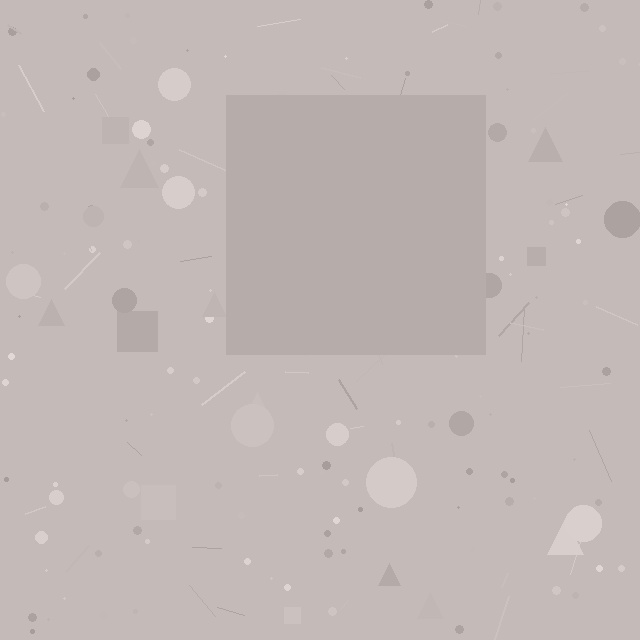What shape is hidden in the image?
A square is hidden in the image.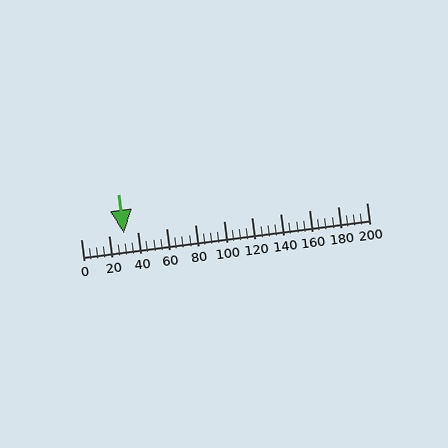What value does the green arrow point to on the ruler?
The green arrow points to approximately 30.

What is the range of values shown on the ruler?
The ruler shows values from 0 to 200.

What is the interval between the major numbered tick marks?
The major tick marks are spaced 20 units apart.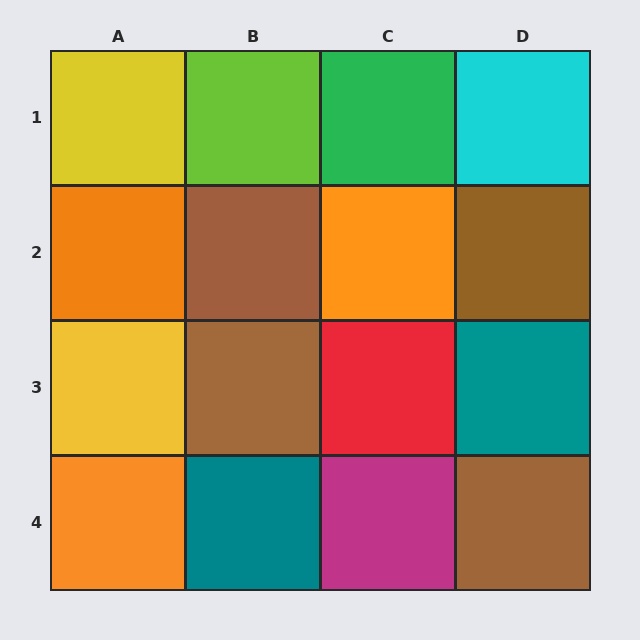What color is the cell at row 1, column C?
Green.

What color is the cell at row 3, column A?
Yellow.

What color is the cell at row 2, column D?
Brown.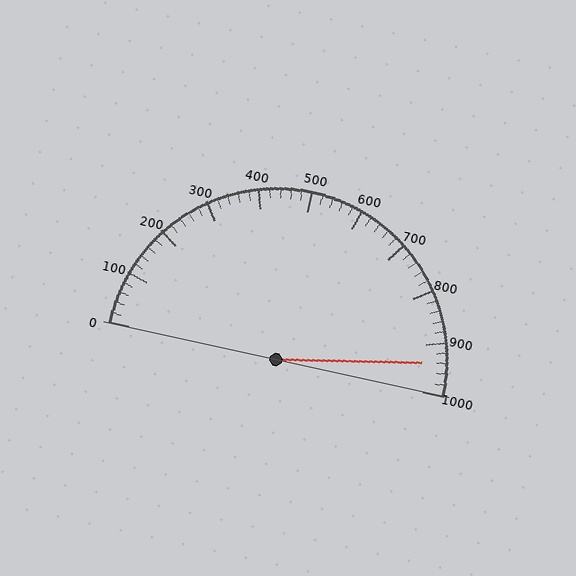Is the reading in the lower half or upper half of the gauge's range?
The reading is in the upper half of the range (0 to 1000).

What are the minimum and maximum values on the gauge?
The gauge ranges from 0 to 1000.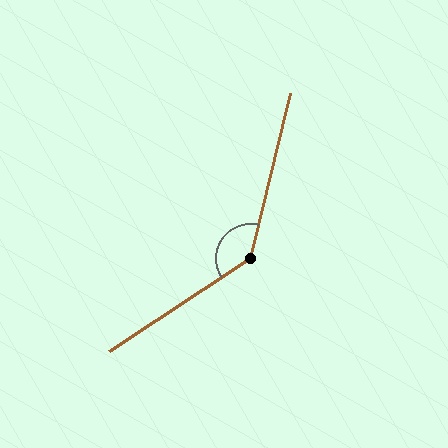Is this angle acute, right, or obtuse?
It is obtuse.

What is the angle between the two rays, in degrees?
Approximately 137 degrees.